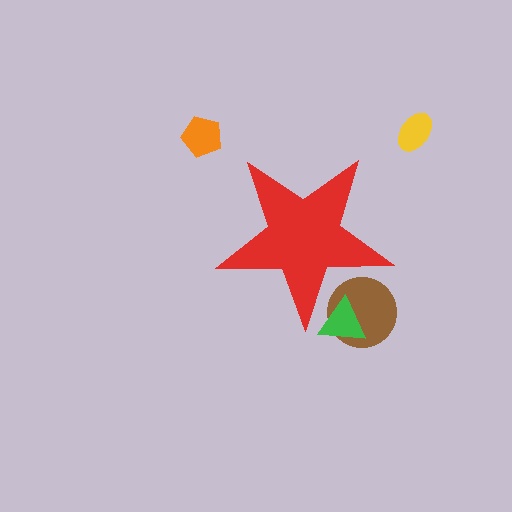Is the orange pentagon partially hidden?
No, the orange pentagon is fully visible.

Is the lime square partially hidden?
Yes, the lime square is partially hidden behind the red star.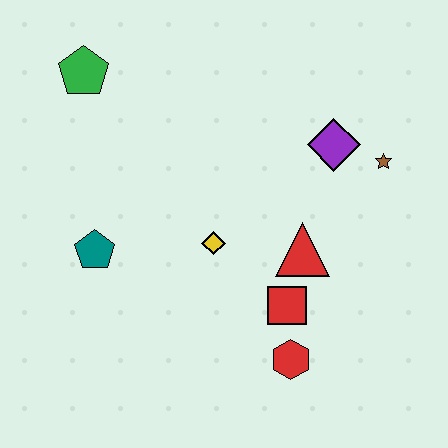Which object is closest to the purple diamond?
The brown star is closest to the purple diamond.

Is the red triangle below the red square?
No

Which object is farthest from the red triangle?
The green pentagon is farthest from the red triangle.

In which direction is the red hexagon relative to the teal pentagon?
The red hexagon is to the right of the teal pentagon.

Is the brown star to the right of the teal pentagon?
Yes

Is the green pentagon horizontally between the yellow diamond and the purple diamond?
No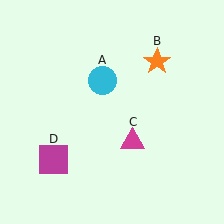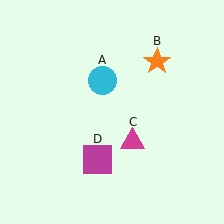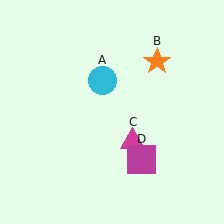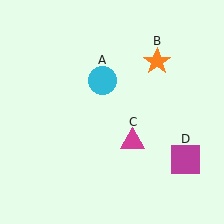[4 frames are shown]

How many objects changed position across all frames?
1 object changed position: magenta square (object D).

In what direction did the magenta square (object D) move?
The magenta square (object D) moved right.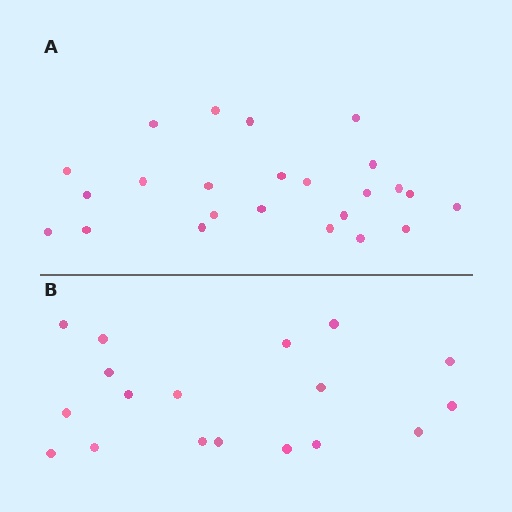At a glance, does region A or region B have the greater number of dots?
Region A (the top region) has more dots.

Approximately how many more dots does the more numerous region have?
Region A has about 6 more dots than region B.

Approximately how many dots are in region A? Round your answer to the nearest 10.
About 20 dots. (The exact count is 24, which rounds to 20.)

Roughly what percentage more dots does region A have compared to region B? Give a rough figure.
About 35% more.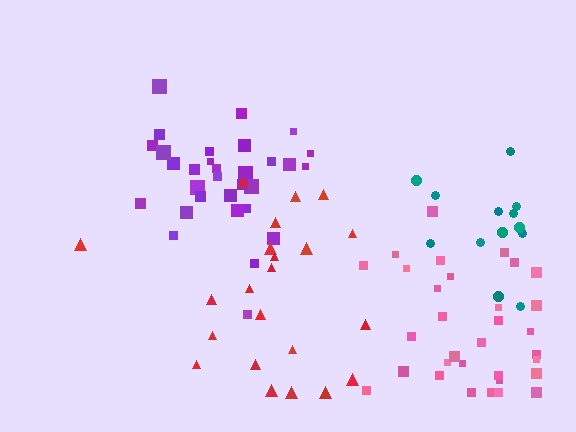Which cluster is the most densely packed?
Purple.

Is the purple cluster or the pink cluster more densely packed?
Purple.